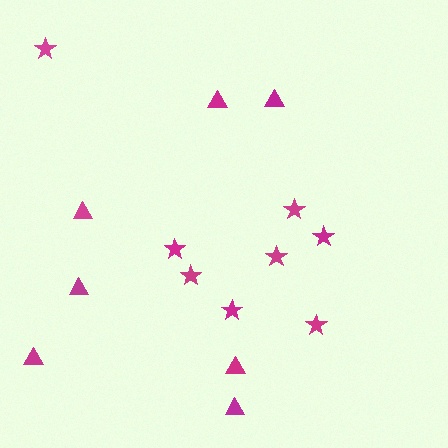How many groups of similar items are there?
There are 2 groups: one group of triangles (7) and one group of stars (8).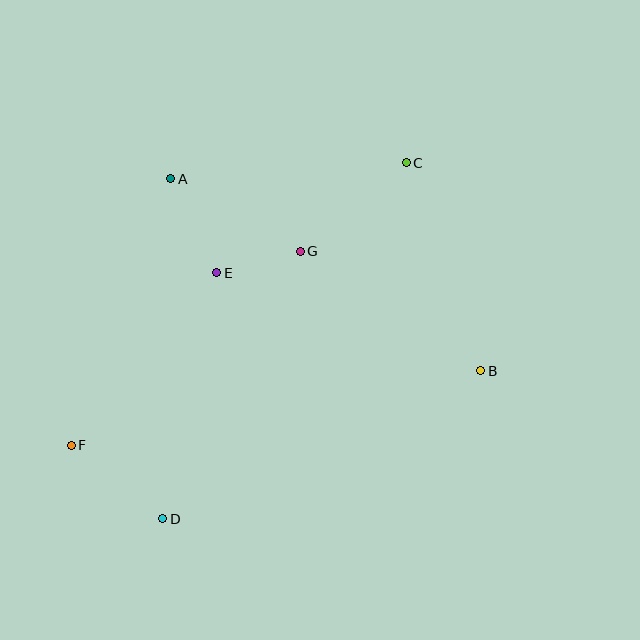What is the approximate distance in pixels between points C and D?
The distance between C and D is approximately 431 pixels.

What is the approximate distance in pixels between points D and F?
The distance between D and F is approximately 117 pixels.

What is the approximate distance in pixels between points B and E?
The distance between B and E is approximately 282 pixels.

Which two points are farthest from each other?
Points C and F are farthest from each other.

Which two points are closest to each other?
Points E and G are closest to each other.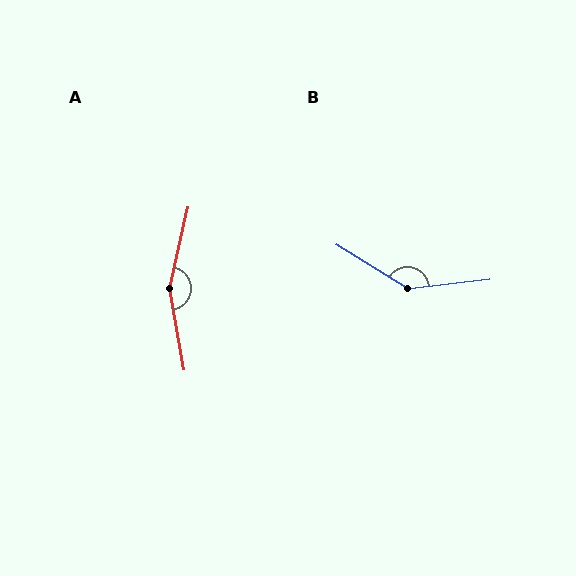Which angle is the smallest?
B, at approximately 141 degrees.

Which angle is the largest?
A, at approximately 157 degrees.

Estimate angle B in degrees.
Approximately 141 degrees.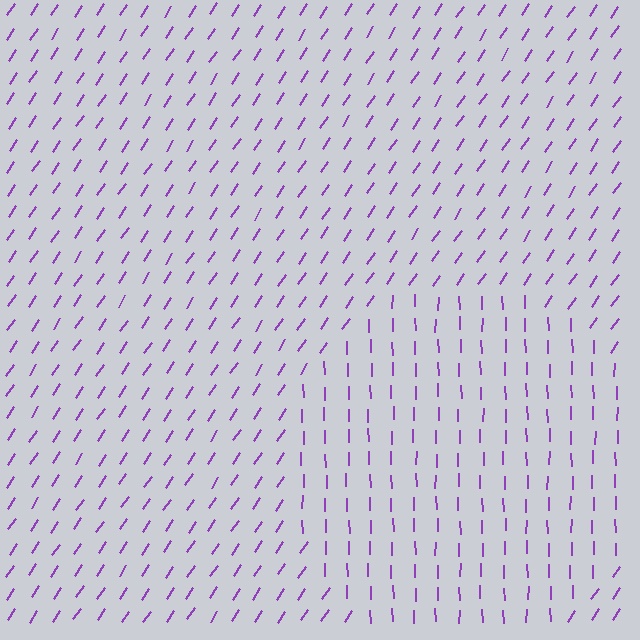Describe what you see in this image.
The image is filled with small purple line segments. A circle region in the image has lines oriented differently from the surrounding lines, creating a visible texture boundary.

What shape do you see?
I see a circle.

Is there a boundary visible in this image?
Yes, there is a texture boundary formed by a change in line orientation.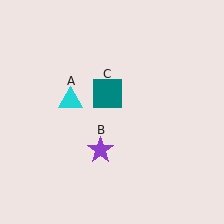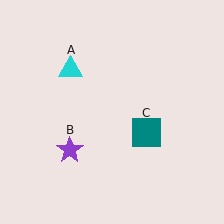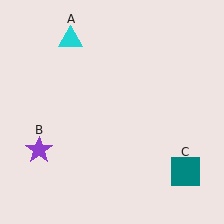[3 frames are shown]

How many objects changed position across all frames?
3 objects changed position: cyan triangle (object A), purple star (object B), teal square (object C).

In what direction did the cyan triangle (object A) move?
The cyan triangle (object A) moved up.